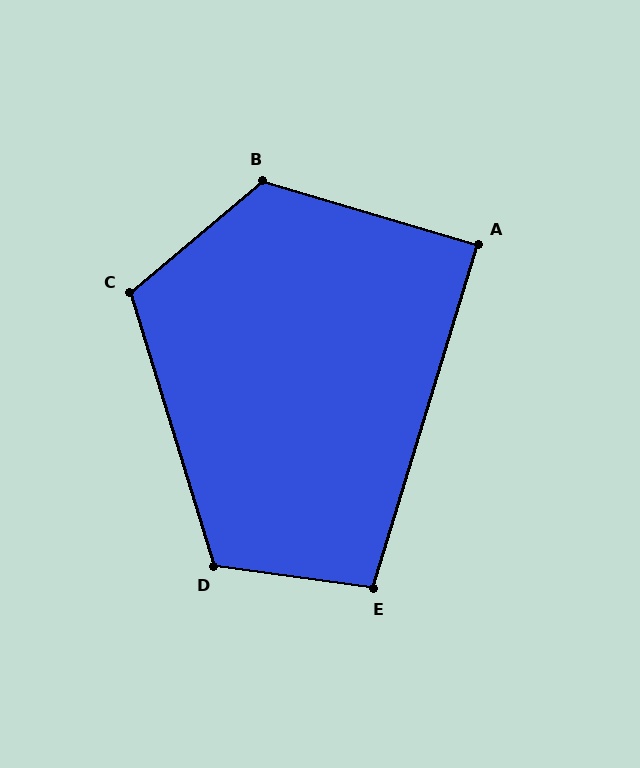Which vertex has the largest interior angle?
B, at approximately 123 degrees.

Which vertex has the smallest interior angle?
A, at approximately 89 degrees.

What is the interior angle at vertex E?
Approximately 99 degrees (obtuse).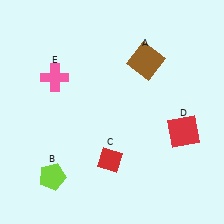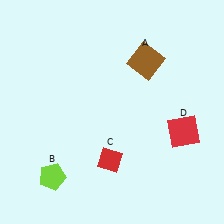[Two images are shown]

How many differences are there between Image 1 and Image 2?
There is 1 difference between the two images.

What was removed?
The pink cross (E) was removed in Image 2.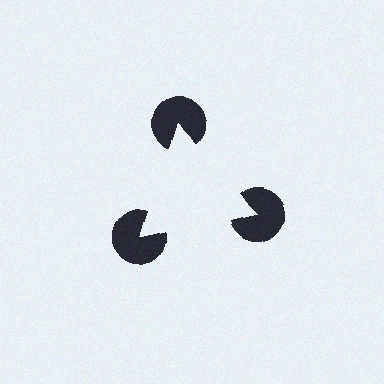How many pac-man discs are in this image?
There are 3 — one at each vertex of the illusory triangle.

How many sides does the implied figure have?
3 sides.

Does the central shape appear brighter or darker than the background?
It typically appears slightly brighter than the background, even though no actual brightness change is drawn.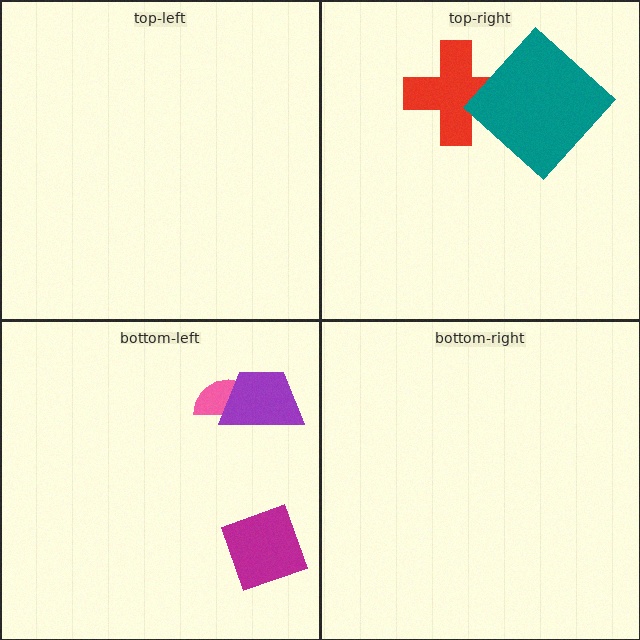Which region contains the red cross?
The top-right region.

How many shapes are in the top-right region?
2.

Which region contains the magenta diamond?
The bottom-left region.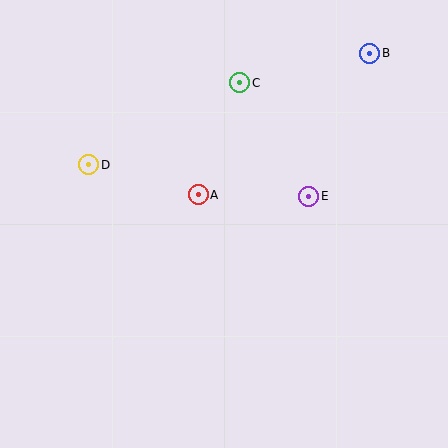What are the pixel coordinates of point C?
Point C is at (240, 83).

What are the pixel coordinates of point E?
Point E is at (309, 196).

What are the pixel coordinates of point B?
Point B is at (370, 53).